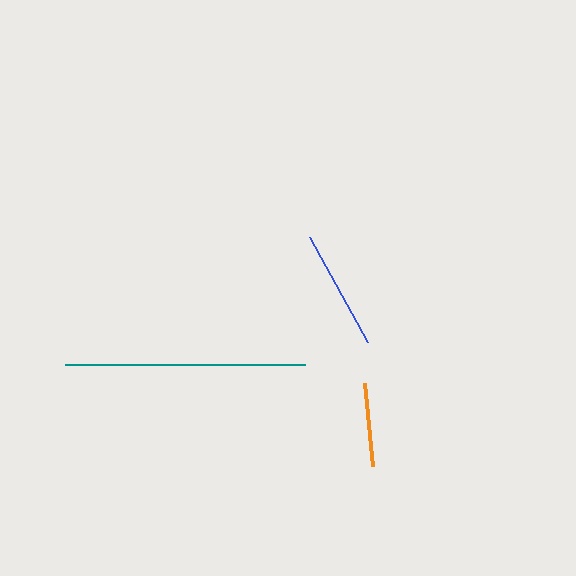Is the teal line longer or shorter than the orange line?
The teal line is longer than the orange line.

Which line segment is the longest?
The teal line is the longest at approximately 240 pixels.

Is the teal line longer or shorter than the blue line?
The teal line is longer than the blue line.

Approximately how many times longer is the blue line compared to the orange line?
The blue line is approximately 1.4 times the length of the orange line.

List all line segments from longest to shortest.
From longest to shortest: teal, blue, orange.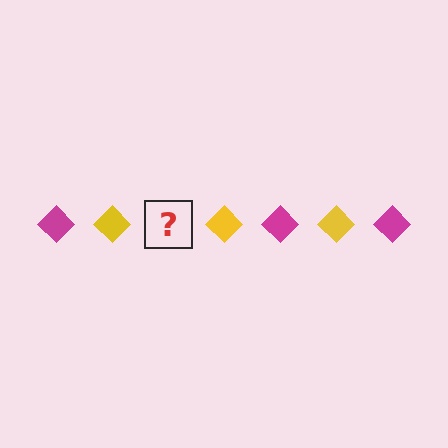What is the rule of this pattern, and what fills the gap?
The rule is that the pattern cycles through magenta, yellow diamonds. The gap should be filled with a magenta diamond.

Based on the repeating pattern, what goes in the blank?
The blank should be a magenta diamond.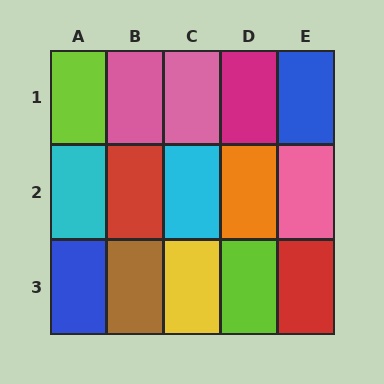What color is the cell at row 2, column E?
Pink.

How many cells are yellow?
1 cell is yellow.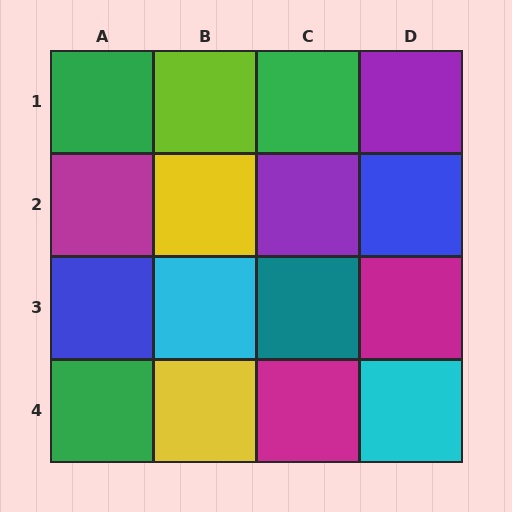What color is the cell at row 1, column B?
Lime.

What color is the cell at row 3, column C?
Teal.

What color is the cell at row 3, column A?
Blue.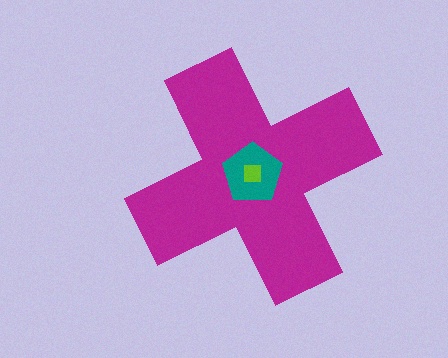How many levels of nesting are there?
3.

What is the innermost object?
The lime square.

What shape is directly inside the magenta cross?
The teal pentagon.